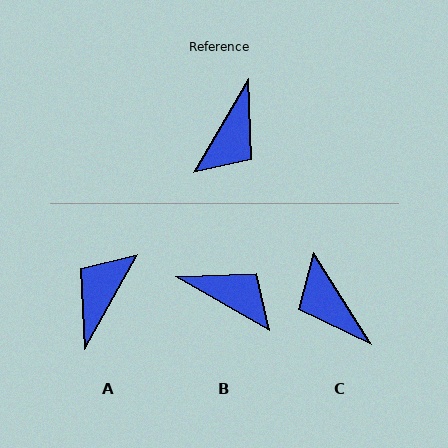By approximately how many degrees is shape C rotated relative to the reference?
Approximately 117 degrees clockwise.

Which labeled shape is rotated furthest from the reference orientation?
A, about 179 degrees away.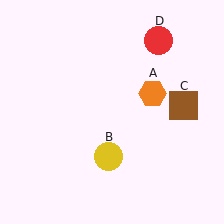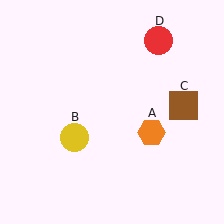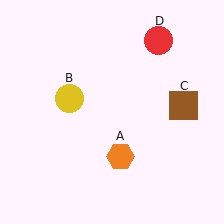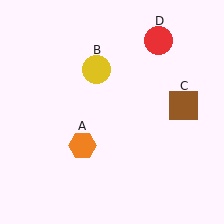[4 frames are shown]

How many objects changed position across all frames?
2 objects changed position: orange hexagon (object A), yellow circle (object B).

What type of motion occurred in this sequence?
The orange hexagon (object A), yellow circle (object B) rotated clockwise around the center of the scene.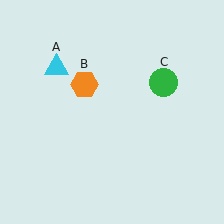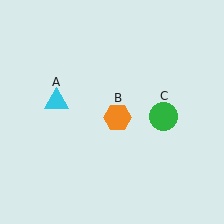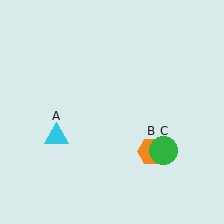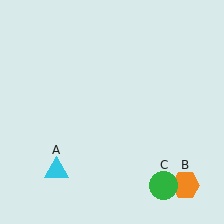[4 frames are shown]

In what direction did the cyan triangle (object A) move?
The cyan triangle (object A) moved down.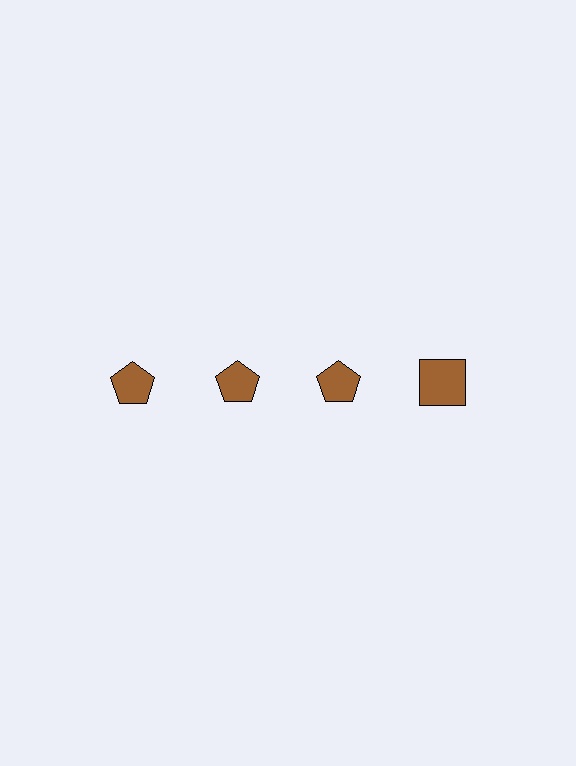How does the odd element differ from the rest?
It has a different shape: square instead of pentagon.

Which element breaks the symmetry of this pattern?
The brown square in the top row, second from right column breaks the symmetry. All other shapes are brown pentagons.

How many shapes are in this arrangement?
There are 4 shapes arranged in a grid pattern.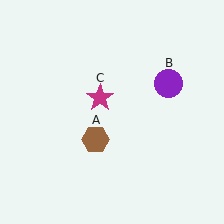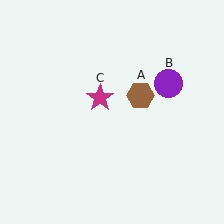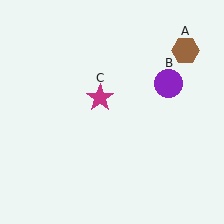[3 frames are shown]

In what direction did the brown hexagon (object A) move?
The brown hexagon (object A) moved up and to the right.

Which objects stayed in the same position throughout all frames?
Purple circle (object B) and magenta star (object C) remained stationary.